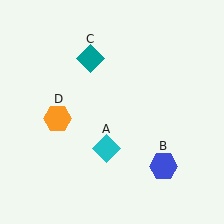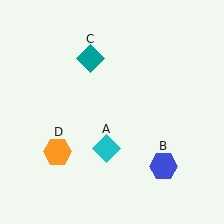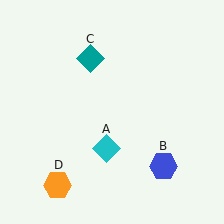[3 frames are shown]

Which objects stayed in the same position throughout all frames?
Cyan diamond (object A) and blue hexagon (object B) and teal diamond (object C) remained stationary.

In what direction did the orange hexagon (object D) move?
The orange hexagon (object D) moved down.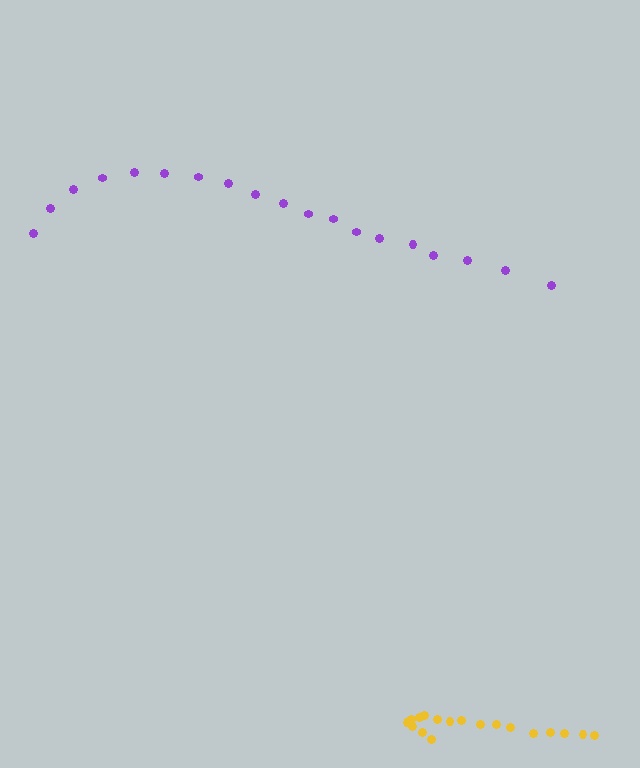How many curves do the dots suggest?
There are 2 distinct paths.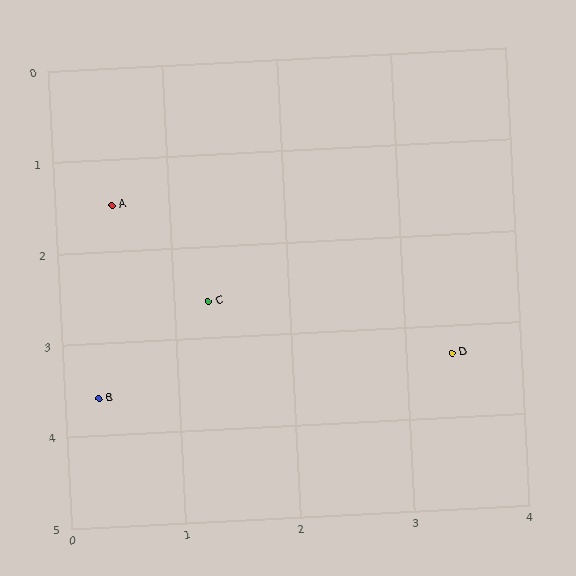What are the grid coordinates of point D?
Point D is at approximately (3.4, 3.3).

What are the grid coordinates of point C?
Point C is at approximately (1.3, 2.6).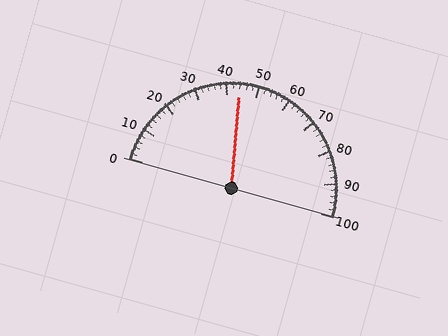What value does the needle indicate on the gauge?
The needle indicates approximately 44.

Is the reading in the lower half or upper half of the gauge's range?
The reading is in the lower half of the range (0 to 100).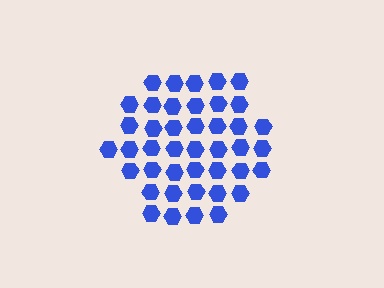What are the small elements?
The small elements are hexagons.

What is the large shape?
The large shape is a hexagon.